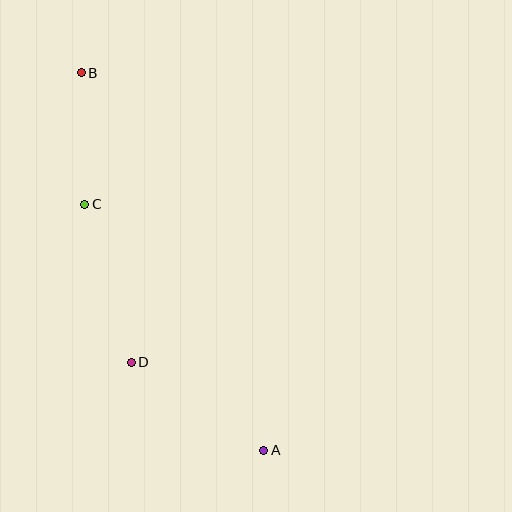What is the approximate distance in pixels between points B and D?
The distance between B and D is approximately 294 pixels.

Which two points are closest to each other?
Points B and C are closest to each other.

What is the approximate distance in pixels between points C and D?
The distance between C and D is approximately 165 pixels.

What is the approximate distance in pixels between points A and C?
The distance between A and C is approximately 304 pixels.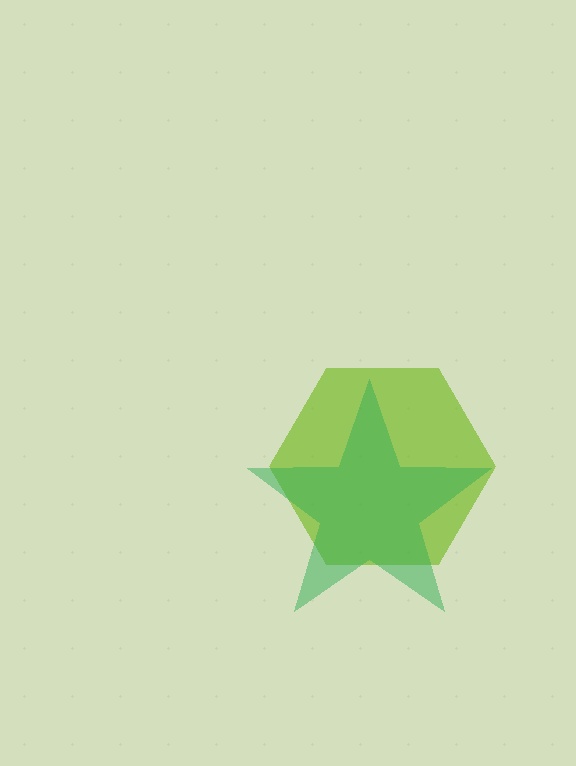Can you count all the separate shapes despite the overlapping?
Yes, there are 2 separate shapes.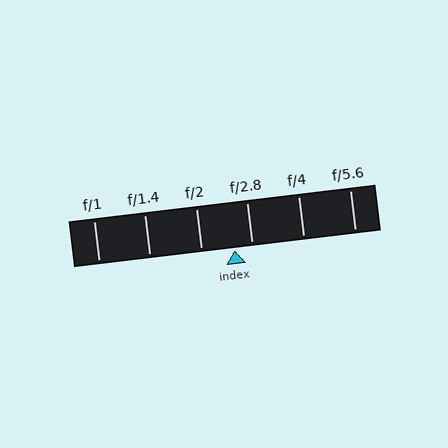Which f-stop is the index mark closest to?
The index mark is closest to f/2.8.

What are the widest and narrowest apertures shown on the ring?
The widest aperture shown is f/1 and the narrowest is f/5.6.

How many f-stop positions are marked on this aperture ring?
There are 6 f-stop positions marked.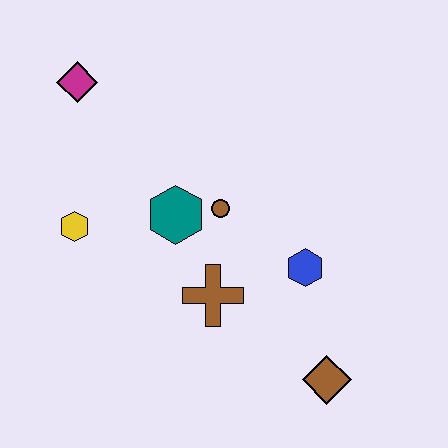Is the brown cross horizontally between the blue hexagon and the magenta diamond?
Yes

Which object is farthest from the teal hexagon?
The brown diamond is farthest from the teal hexagon.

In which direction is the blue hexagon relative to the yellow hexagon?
The blue hexagon is to the right of the yellow hexagon.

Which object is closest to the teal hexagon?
The brown circle is closest to the teal hexagon.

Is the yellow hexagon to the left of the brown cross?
Yes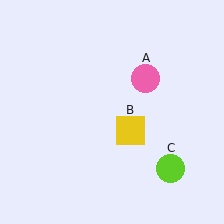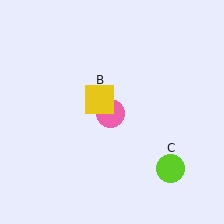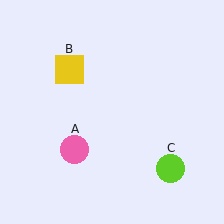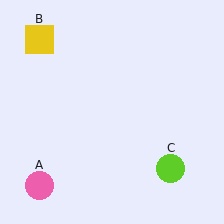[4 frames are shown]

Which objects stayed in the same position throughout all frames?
Lime circle (object C) remained stationary.